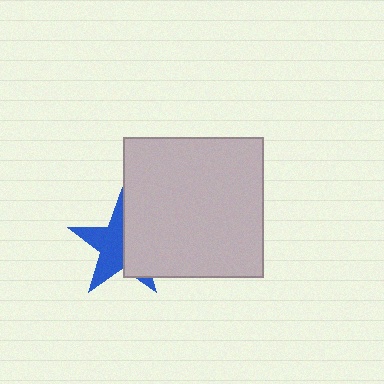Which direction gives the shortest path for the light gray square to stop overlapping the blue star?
Moving right gives the shortest separation.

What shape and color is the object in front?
The object in front is a light gray square.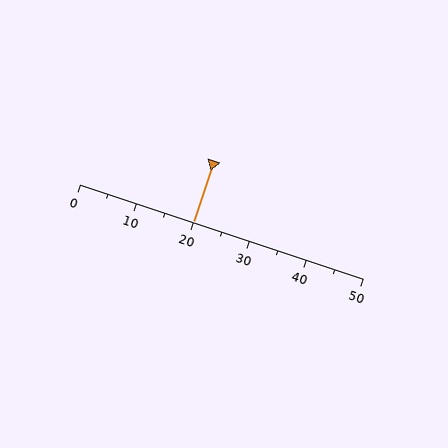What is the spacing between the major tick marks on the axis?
The major ticks are spaced 10 apart.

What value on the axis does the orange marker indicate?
The marker indicates approximately 20.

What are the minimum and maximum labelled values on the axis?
The axis runs from 0 to 50.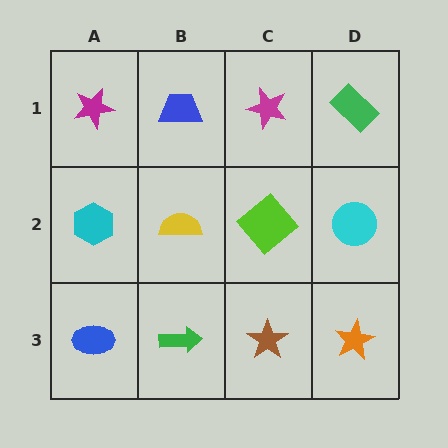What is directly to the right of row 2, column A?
A yellow semicircle.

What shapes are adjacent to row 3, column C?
A lime diamond (row 2, column C), a green arrow (row 3, column B), an orange star (row 3, column D).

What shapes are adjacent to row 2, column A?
A magenta star (row 1, column A), a blue ellipse (row 3, column A), a yellow semicircle (row 2, column B).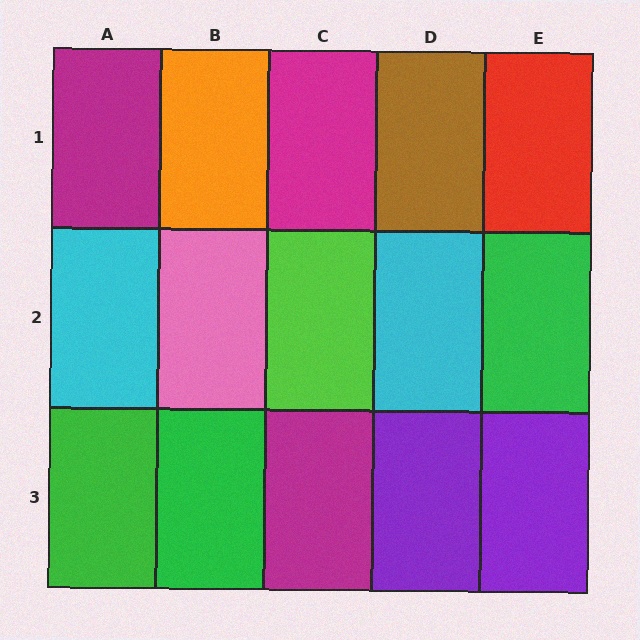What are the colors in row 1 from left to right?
Magenta, orange, magenta, brown, red.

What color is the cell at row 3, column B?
Green.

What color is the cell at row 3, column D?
Purple.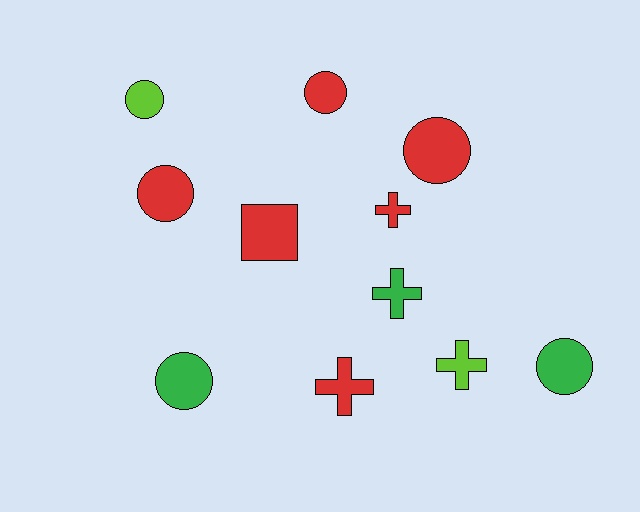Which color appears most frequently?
Red, with 6 objects.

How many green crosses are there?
There is 1 green cross.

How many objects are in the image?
There are 11 objects.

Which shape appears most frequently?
Circle, with 6 objects.